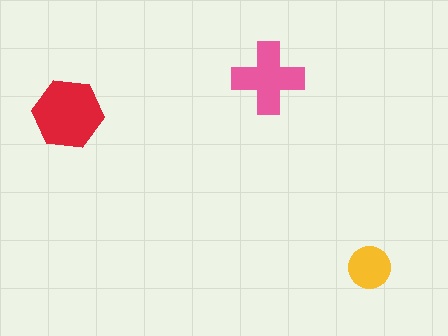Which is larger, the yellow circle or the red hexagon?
The red hexagon.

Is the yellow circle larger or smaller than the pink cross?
Smaller.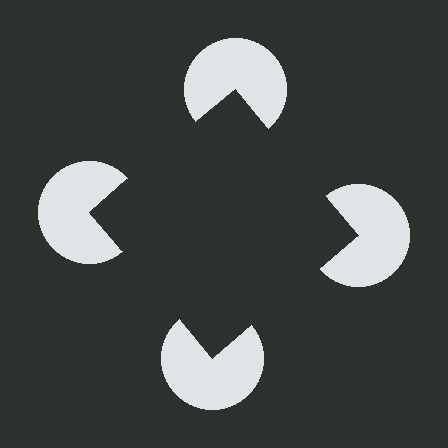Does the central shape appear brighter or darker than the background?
It typically appears slightly darker than the background, even though no actual brightness change is drawn.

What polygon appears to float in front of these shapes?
An illusory square — its edges are inferred from the aligned wedge cuts in the pac-man discs, not physically drawn.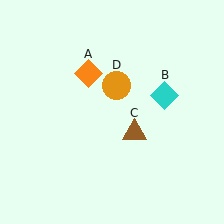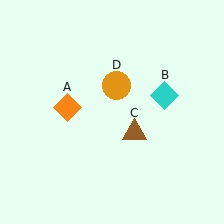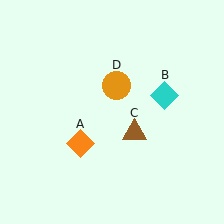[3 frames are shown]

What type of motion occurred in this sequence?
The orange diamond (object A) rotated counterclockwise around the center of the scene.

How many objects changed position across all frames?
1 object changed position: orange diamond (object A).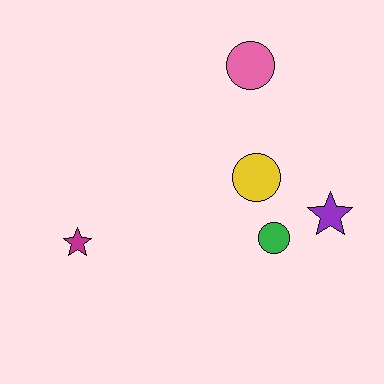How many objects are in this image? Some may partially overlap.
There are 5 objects.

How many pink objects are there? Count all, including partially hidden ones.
There is 1 pink object.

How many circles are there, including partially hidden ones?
There are 3 circles.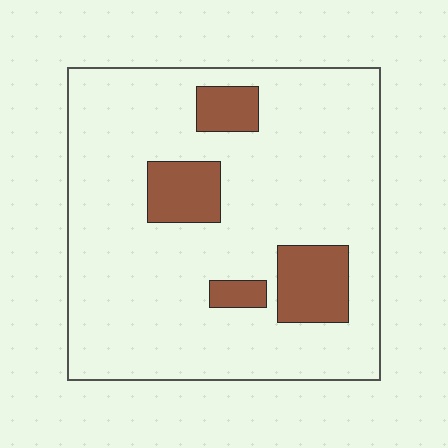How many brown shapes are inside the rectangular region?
4.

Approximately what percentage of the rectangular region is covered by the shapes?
Approximately 15%.